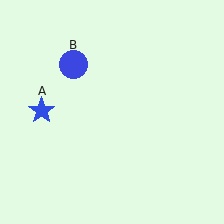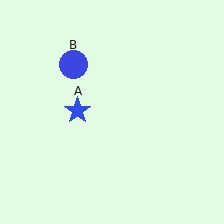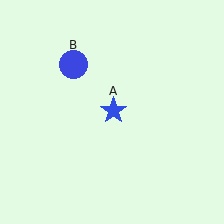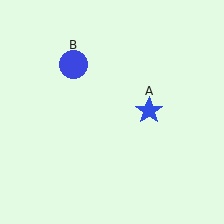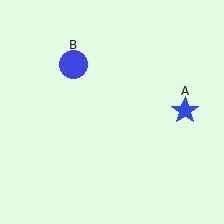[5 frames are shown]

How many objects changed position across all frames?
1 object changed position: blue star (object A).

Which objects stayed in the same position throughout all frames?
Blue circle (object B) remained stationary.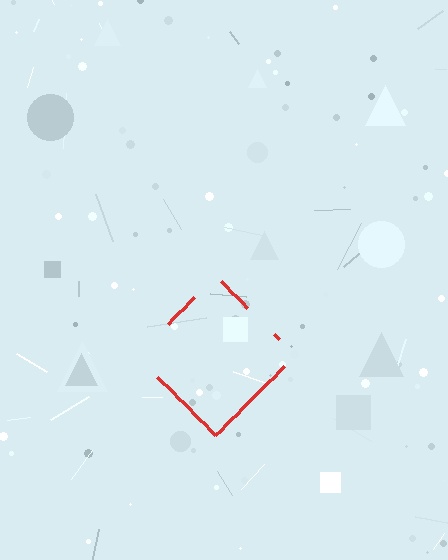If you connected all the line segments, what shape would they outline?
They would outline a diamond.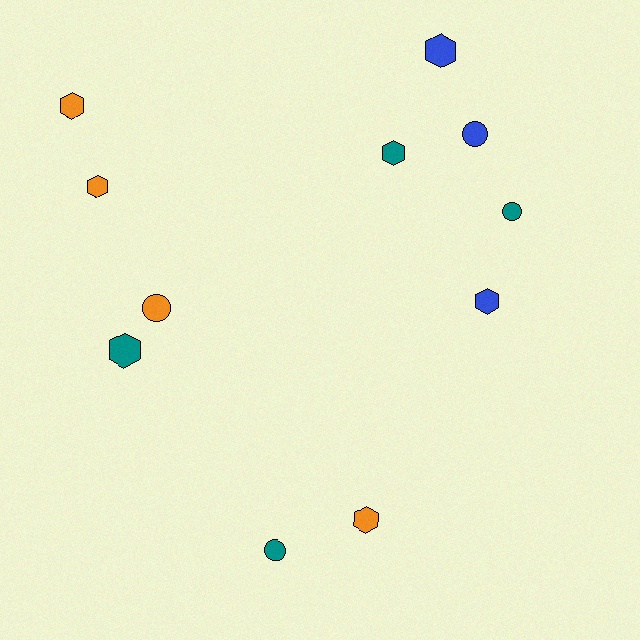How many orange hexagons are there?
There are 3 orange hexagons.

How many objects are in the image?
There are 11 objects.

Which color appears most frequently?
Teal, with 4 objects.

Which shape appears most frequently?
Hexagon, with 7 objects.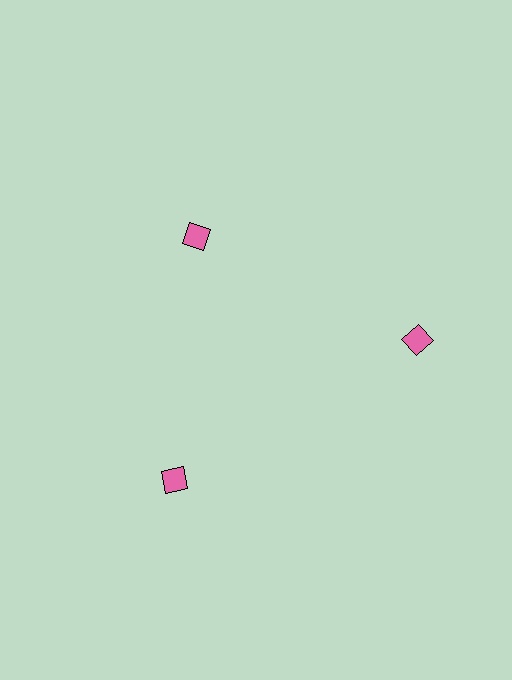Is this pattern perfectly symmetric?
No. The 3 pink squares are arranged in a ring, but one element near the 11 o'clock position is pulled inward toward the center, breaking the 3-fold rotational symmetry.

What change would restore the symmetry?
The symmetry would be restored by moving it outward, back onto the ring so that all 3 squares sit at equal angles and equal distance from the center.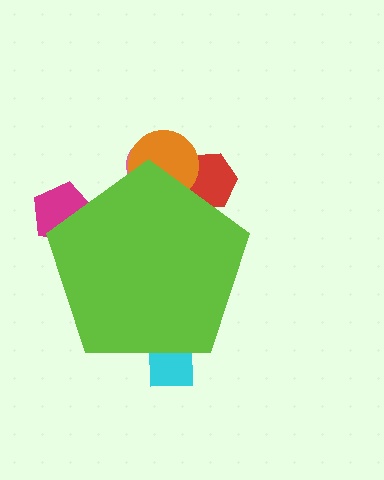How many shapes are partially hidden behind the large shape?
5 shapes are partially hidden.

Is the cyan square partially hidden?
Yes, the cyan square is partially hidden behind the lime pentagon.